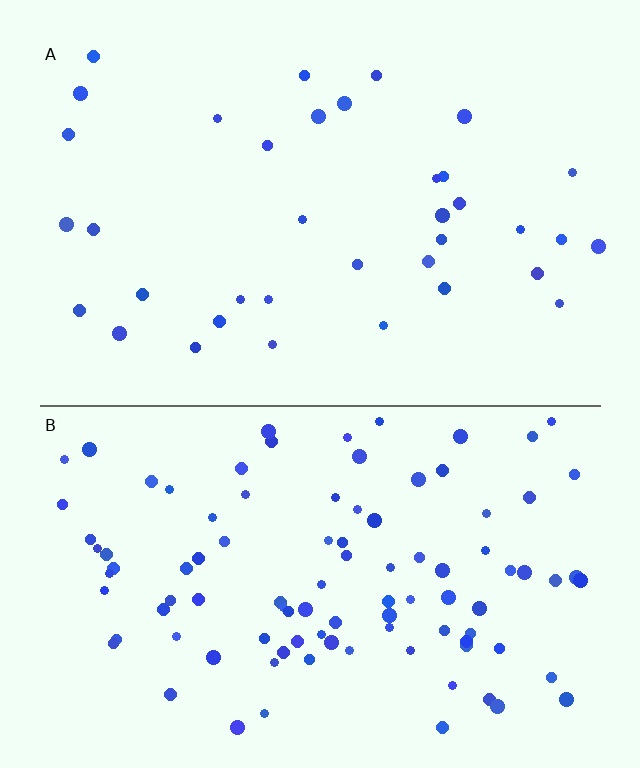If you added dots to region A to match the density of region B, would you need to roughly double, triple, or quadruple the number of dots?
Approximately triple.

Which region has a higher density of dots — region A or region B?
B (the bottom).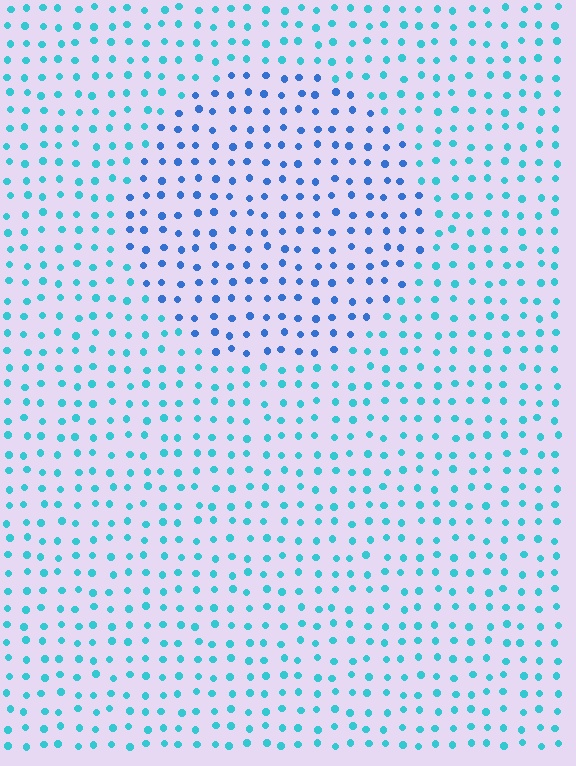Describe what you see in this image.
The image is filled with small cyan elements in a uniform arrangement. A circle-shaped region is visible where the elements are tinted to a slightly different hue, forming a subtle color boundary.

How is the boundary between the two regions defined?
The boundary is defined purely by a slight shift in hue (about 33 degrees). Spacing, size, and orientation are identical on both sides.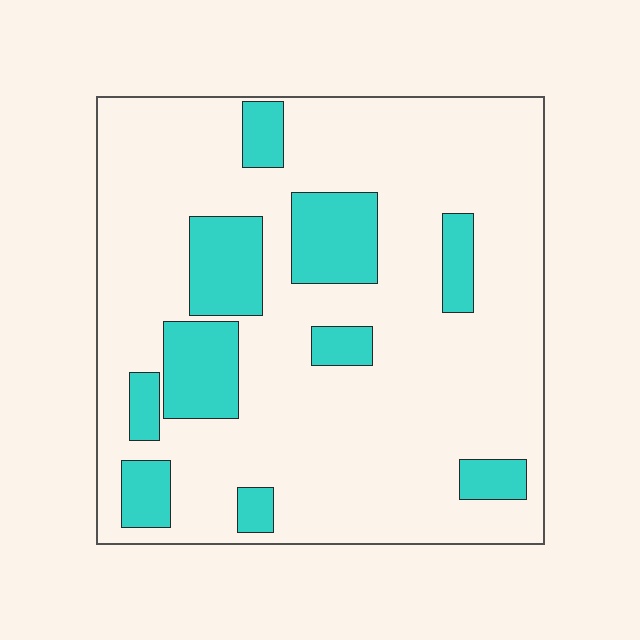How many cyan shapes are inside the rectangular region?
10.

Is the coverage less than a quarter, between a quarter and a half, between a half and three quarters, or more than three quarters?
Less than a quarter.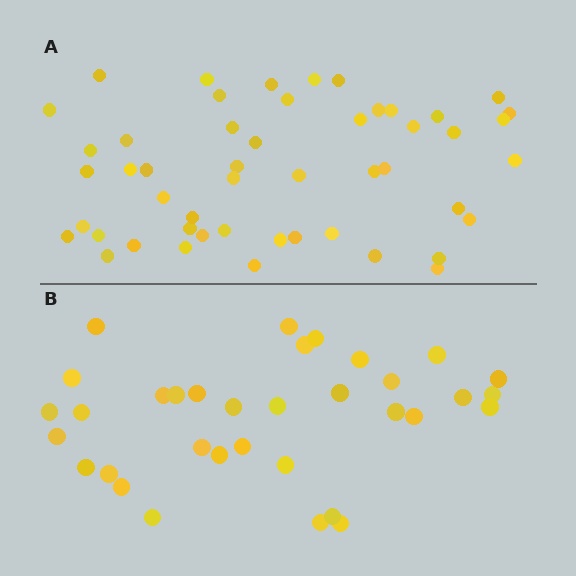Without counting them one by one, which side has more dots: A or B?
Region A (the top region) has more dots.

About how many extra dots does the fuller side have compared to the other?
Region A has approximately 15 more dots than region B.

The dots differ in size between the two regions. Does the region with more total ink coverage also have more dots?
No. Region B has more total ink coverage because its dots are larger, but region A actually contains more individual dots. Total area can be misleading — the number of items is what matters here.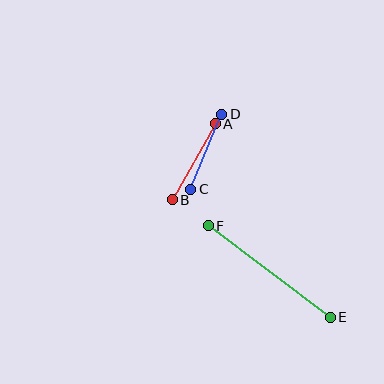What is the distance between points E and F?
The distance is approximately 153 pixels.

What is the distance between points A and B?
The distance is approximately 88 pixels.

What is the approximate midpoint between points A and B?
The midpoint is at approximately (194, 162) pixels.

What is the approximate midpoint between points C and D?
The midpoint is at approximately (206, 152) pixels.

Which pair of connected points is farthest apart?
Points E and F are farthest apart.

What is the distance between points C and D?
The distance is approximately 82 pixels.